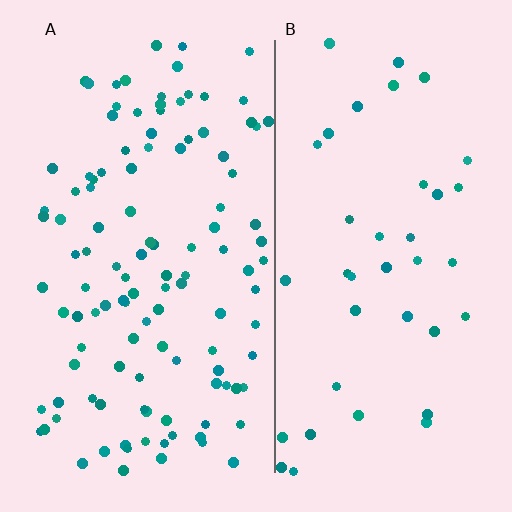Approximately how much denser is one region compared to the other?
Approximately 2.9× — region A over region B.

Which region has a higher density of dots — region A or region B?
A (the left).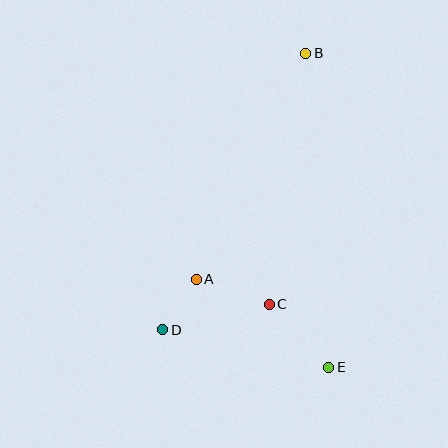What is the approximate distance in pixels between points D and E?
The distance between D and E is approximately 170 pixels.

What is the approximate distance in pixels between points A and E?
The distance between A and E is approximately 159 pixels.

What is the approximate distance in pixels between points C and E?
The distance between C and E is approximately 86 pixels.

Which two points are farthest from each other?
Points B and E are farthest from each other.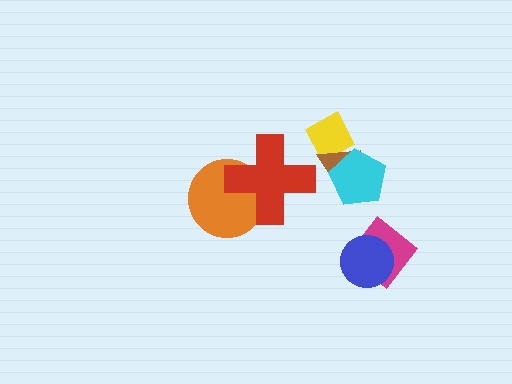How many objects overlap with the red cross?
1 object overlaps with the red cross.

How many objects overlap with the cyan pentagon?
2 objects overlap with the cyan pentagon.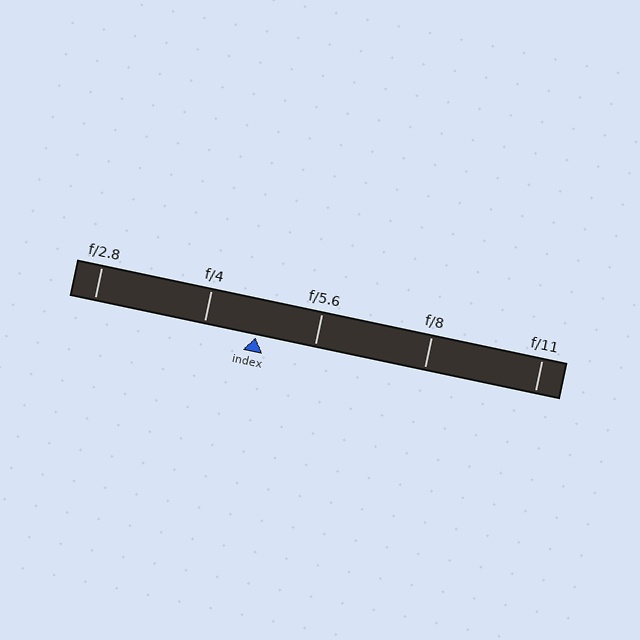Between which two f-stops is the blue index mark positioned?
The index mark is between f/4 and f/5.6.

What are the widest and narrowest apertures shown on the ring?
The widest aperture shown is f/2.8 and the narrowest is f/11.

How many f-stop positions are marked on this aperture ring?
There are 5 f-stop positions marked.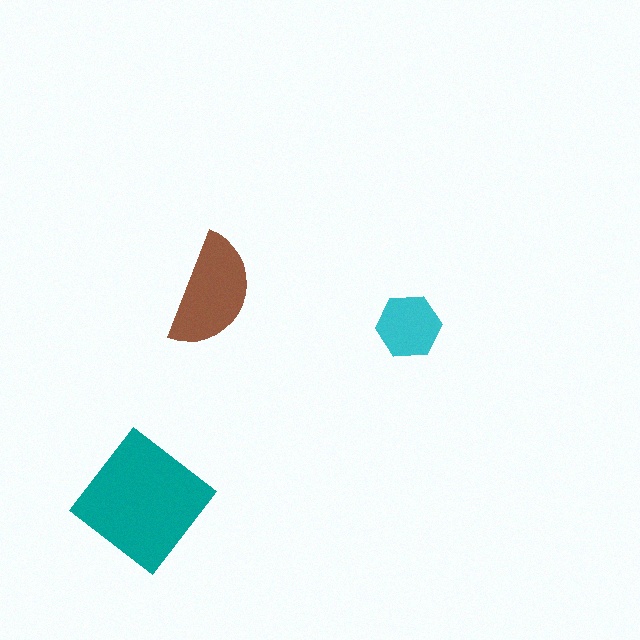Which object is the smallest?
The cyan hexagon.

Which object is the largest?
The teal diamond.